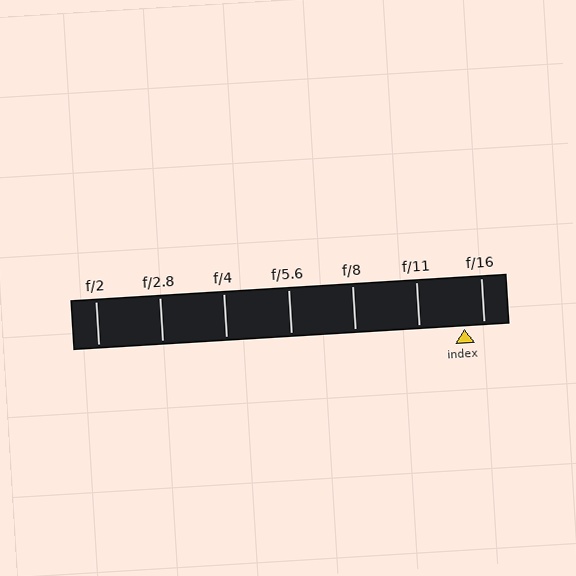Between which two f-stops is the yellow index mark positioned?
The index mark is between f/11 and f/16.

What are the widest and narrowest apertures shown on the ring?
The widest aperture shown is f/2 and the narrowest is f/16.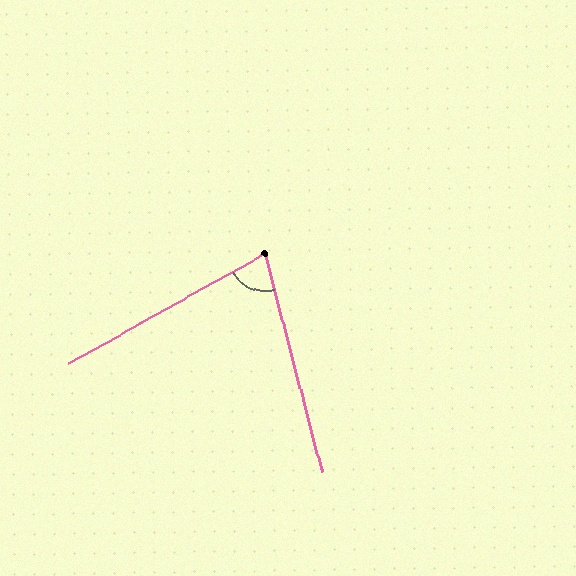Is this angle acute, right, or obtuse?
It is acute.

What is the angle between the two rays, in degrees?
Approximately 76 degrees.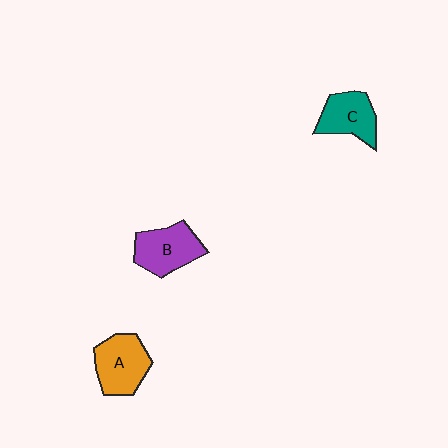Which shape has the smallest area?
Shape C (teal).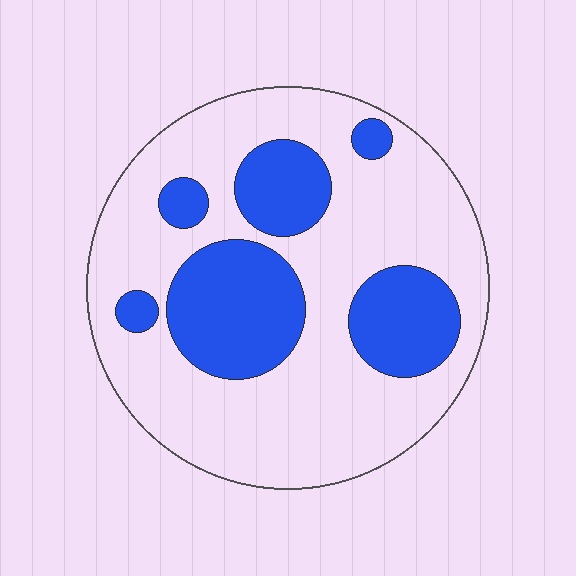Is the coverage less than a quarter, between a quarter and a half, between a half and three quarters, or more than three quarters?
Between a quarter and a half.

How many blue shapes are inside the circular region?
6.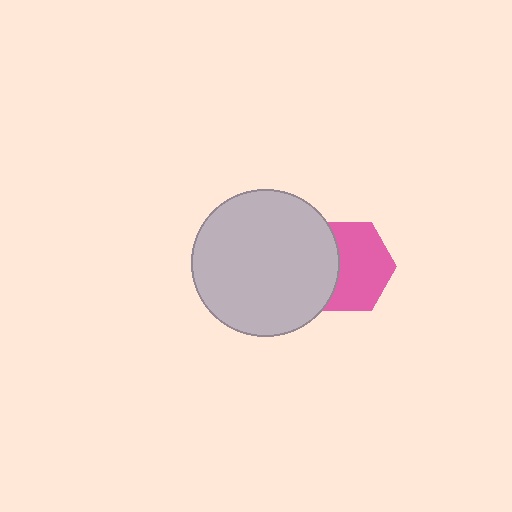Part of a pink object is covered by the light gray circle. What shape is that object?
It is a hexagon.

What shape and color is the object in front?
The object in front is a light gray circle.